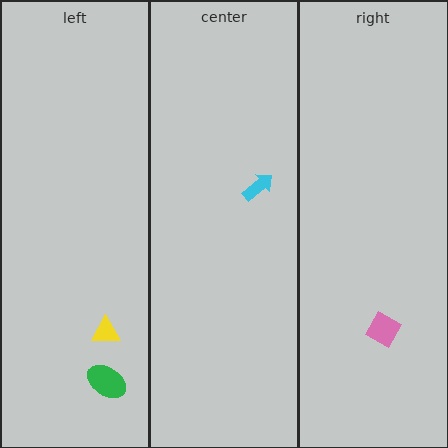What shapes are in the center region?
The cyan arrow.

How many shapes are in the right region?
1.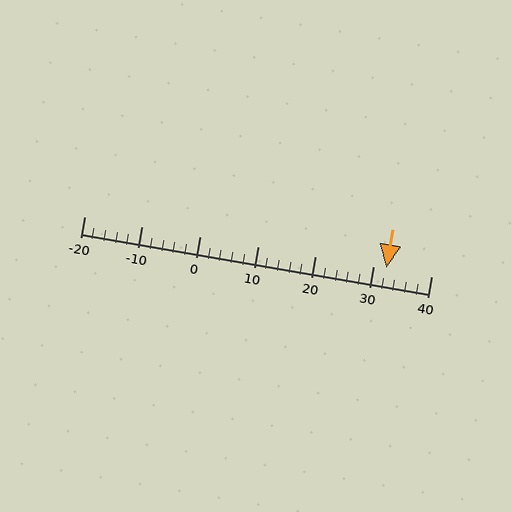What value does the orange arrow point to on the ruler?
The orange arrow points to approximately 32.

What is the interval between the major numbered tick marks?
The major tick marks are spaced 10 units apart.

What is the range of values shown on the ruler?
The ruler shows values from -20 to 40.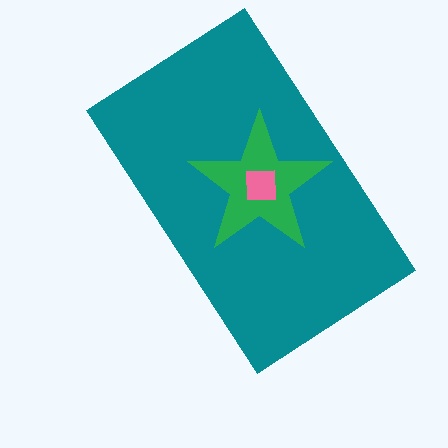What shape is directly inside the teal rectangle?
The green star.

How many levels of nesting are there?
3.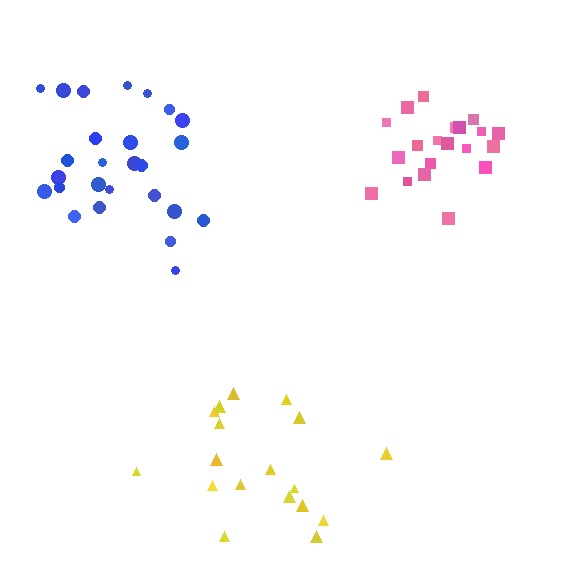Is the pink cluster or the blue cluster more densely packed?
Pink.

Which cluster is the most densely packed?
Pink.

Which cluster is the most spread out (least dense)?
Yellow.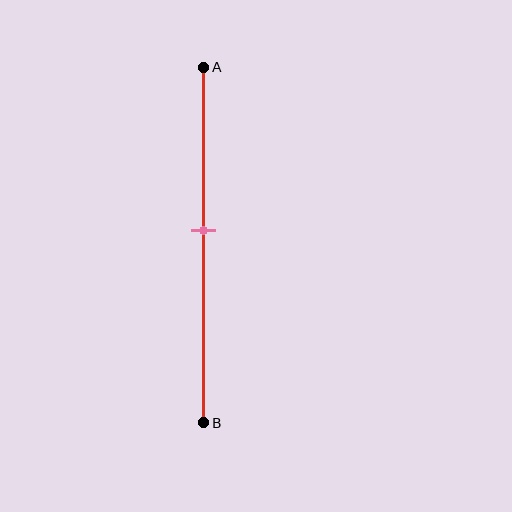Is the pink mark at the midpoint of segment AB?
No, the mark is at about 45% from A, not at the 50% midpoint.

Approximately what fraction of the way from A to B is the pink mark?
The pink mark is approximately 45% of the way from A to B.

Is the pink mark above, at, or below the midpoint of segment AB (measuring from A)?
The pink mark is above the midpoint of segment AB.